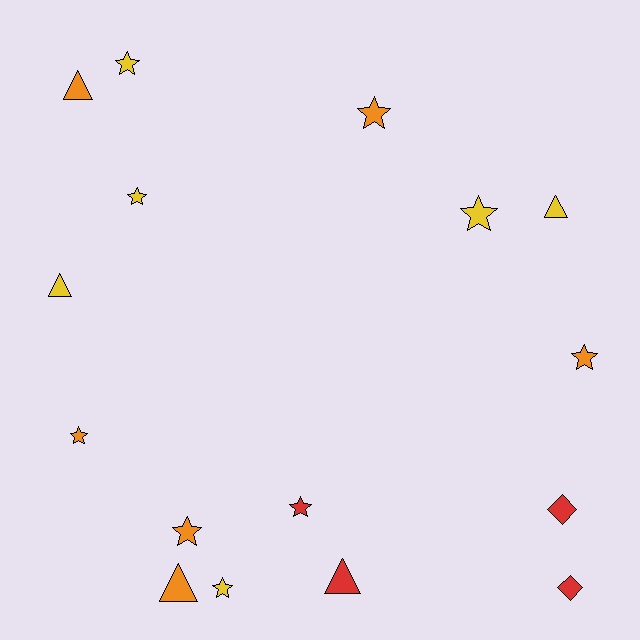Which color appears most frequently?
Orange, with 6 objects.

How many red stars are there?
There is 1 red star.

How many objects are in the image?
There are 16 objects.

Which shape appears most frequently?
Star, with 9 objects.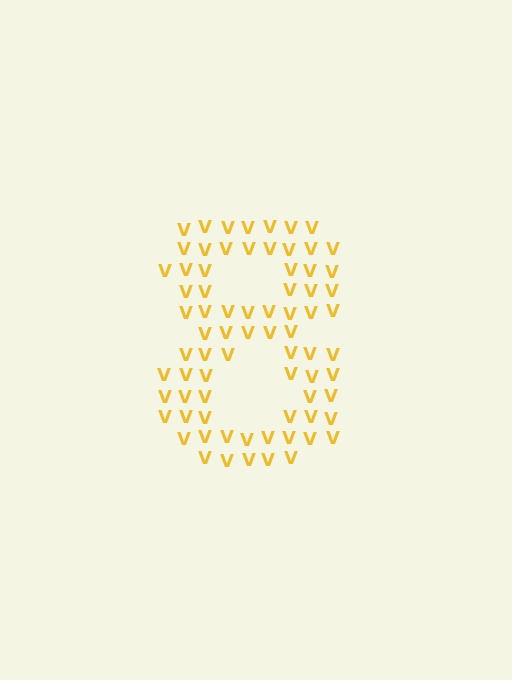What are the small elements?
The small elements are letter V's.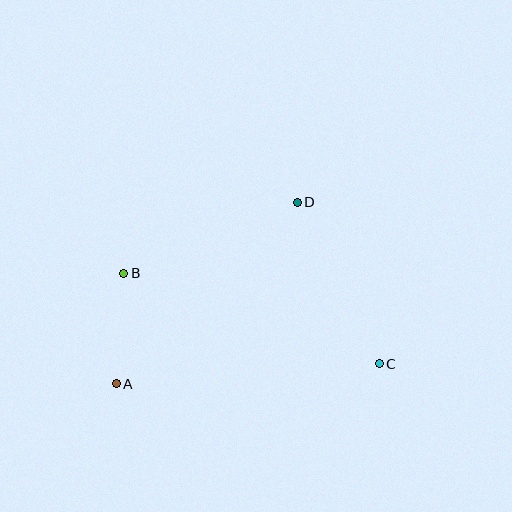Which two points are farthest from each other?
Points B and C are farthest from each other.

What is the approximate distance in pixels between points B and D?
The distance between B and D is approximately 188 pixels.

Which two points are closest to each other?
Points A and B are closest to each other.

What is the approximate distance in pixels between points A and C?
The distance between A and C is approximately 264 pixels.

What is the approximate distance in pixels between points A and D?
The distance between A and D is approximately 256 pixels.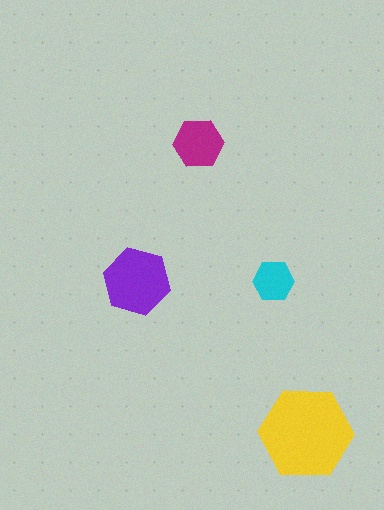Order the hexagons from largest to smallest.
the yellow one, the purple one, the magenta one, the cyan one.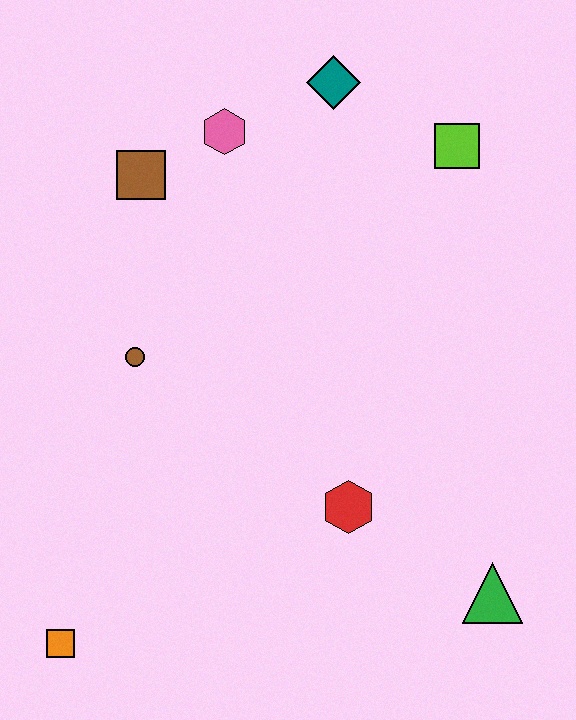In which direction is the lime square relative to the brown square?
The lime square is to the right of the brown square.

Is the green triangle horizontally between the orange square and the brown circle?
No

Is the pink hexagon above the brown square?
Yes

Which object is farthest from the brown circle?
The green triangle is farthest from the brown circle.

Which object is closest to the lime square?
The teal diamond is closest to the lime square.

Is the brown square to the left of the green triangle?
Yes